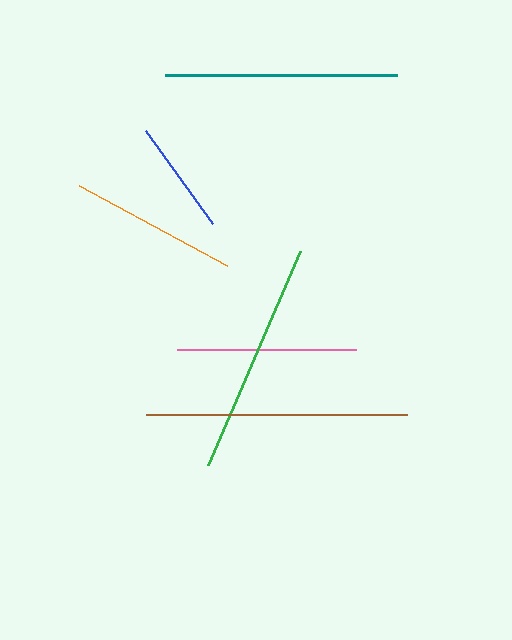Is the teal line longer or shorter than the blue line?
The teal line is longer than the blue line.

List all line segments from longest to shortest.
From longest to shortest: brown, green, teal, pink, orange, blue.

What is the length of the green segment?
The green segment is approximately 233 pixels long.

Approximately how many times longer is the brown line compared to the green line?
The brown line is approximately 1.1 times the length of the green line.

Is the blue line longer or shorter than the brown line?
The brown line is longer than the blue line.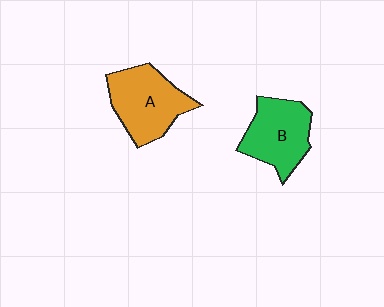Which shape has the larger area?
Shape A (orange).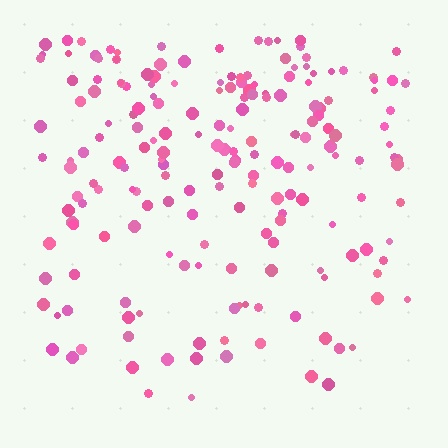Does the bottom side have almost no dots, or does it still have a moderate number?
Still a moderate number, just noticeably fewer than the top.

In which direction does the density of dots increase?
From bottom to top, with the top side densest.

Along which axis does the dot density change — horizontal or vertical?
Vertical.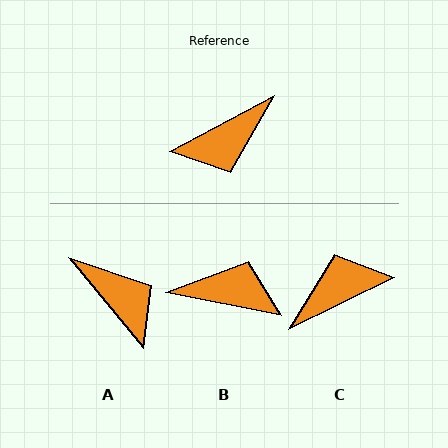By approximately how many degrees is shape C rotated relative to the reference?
Approximately 178 degrees counter-clockwise.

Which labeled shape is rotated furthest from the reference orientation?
C, about 178 degrees away.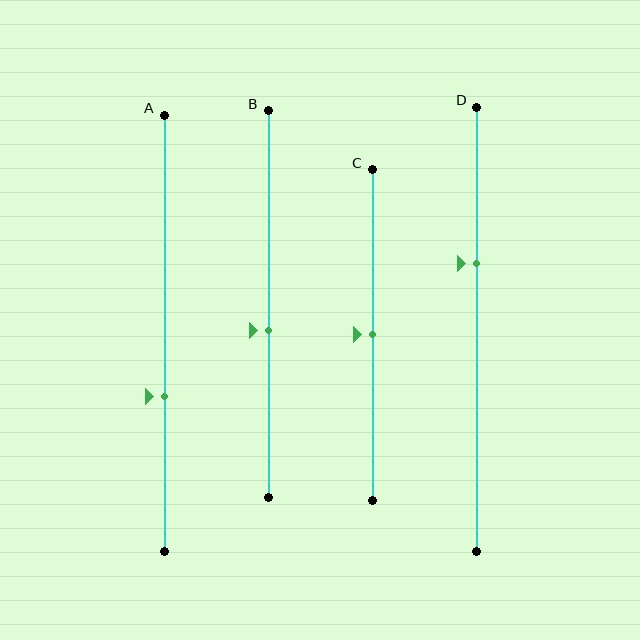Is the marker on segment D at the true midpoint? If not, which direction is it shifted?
No, the marker on segment D is shifted upward by about 15% of the segment length.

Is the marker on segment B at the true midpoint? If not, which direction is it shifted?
No, the marker on segment B is shifted downward by about 7% of the segment length.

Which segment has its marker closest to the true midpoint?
Segment C has its marker closest to the true midpoint.